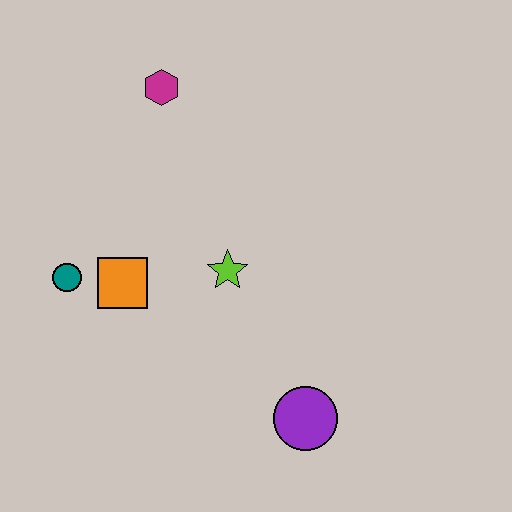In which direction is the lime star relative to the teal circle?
The lime star is to the right of the teal circle.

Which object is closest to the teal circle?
The orange square is closest to the teal circle.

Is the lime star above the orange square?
Yes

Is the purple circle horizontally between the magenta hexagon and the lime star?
No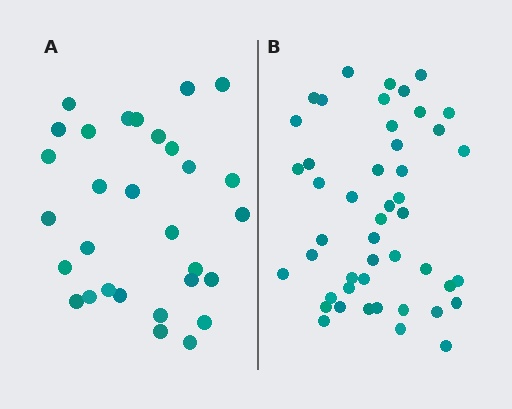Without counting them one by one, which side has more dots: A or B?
Region B (the right region) has more dots.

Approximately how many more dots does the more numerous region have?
Region B has approximately 15 more dots than region A.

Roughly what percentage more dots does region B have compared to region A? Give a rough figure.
About 55% more.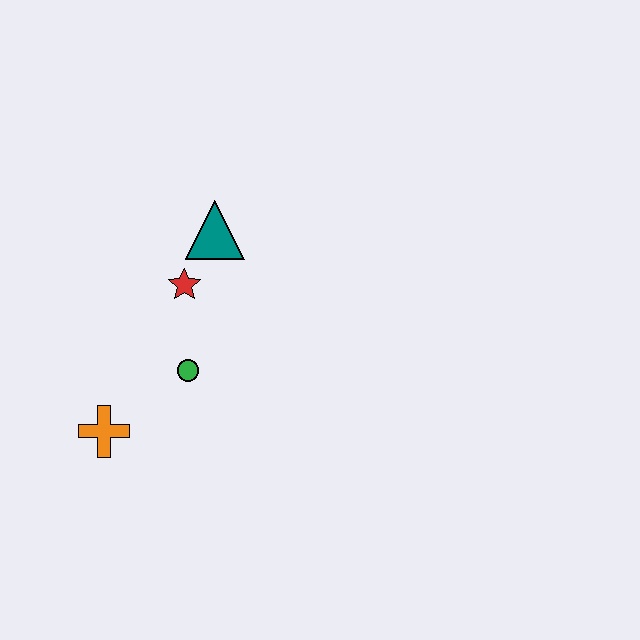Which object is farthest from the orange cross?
The teal triangle is farthest from the orange cross.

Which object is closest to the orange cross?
The green circle is closest to the orange cross.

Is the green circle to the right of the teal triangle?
No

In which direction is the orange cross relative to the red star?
The orange cross is below the red star.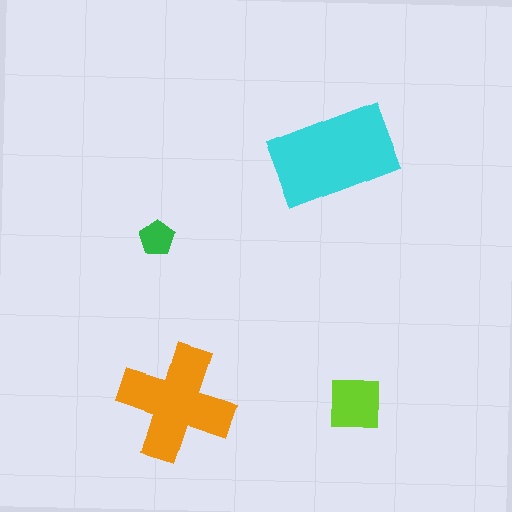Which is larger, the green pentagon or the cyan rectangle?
The cyan rectangle.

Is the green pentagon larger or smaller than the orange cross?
Smaller.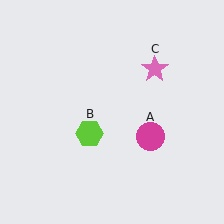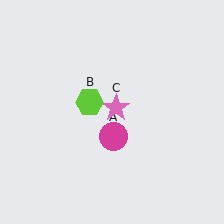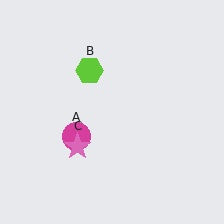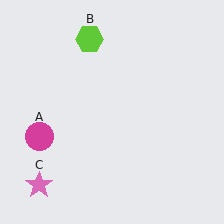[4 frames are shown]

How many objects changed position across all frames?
3 objects changed position: magenta circle (object A), lime hexagon (object B), pink star (object C).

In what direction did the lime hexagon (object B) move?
The lime hexagon (object B) moved up.